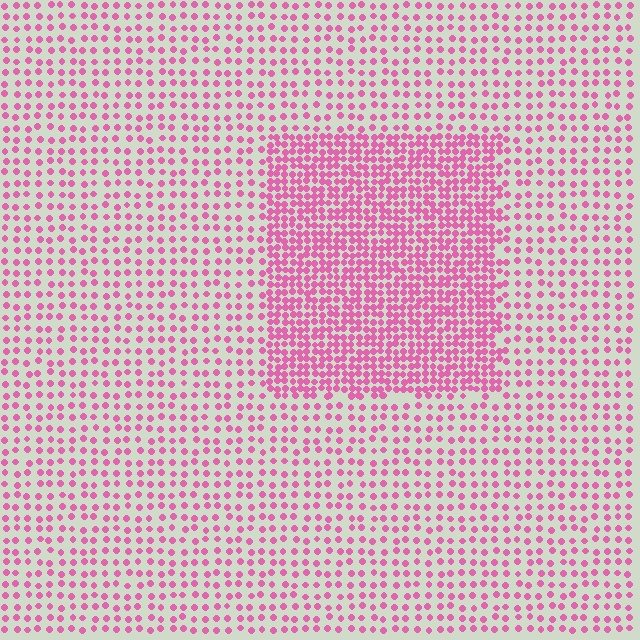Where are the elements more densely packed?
The elements are more densely packed inside the rectangle boundary.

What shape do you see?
I see a rectangle.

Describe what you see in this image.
The image contains small pink elements arranged at two different densities. A rectangle-shaped region is visible where the elements are more densely packed than the surrounding area.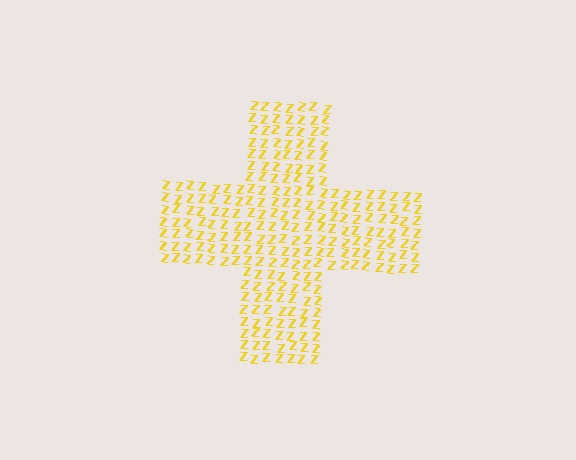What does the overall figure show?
The overall figure shows a cross.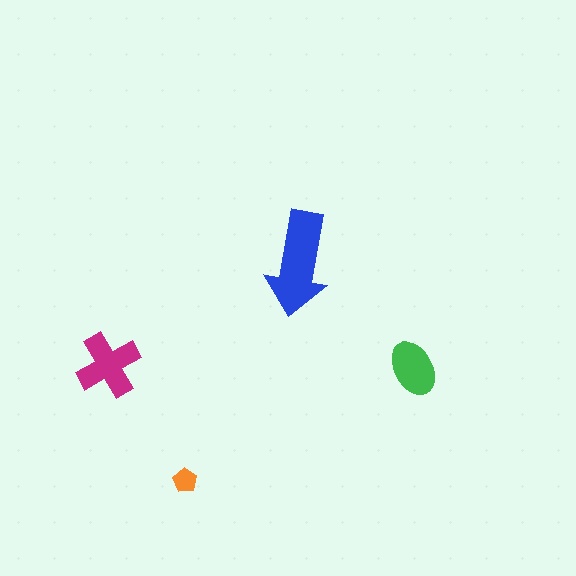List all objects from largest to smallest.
The blue arrow, the magenta cross, the green ellipse, the orange pentagon.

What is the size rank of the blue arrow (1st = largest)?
1st.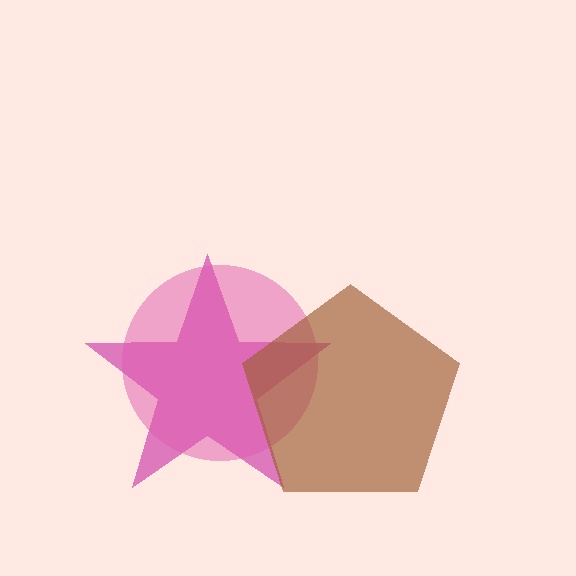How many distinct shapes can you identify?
There are 3 distinct shapes: a magenta star, a pink circle, a brown pentagon.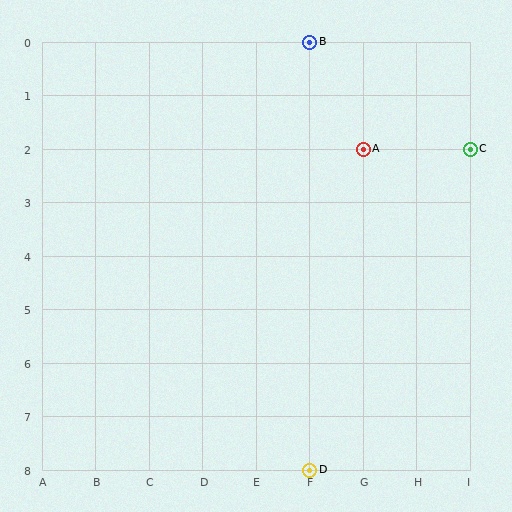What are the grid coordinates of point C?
Point C is at grid coordinates (I, 2).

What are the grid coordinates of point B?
Point B is at grid coordinates (F, 0).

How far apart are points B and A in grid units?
Points B and A are 1 column and 2 rows apart (about 2.2 grid units diagonally).